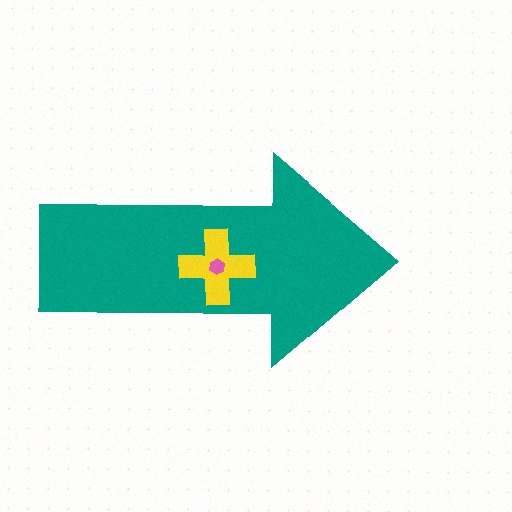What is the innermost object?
The pink hexagon.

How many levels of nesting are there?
3.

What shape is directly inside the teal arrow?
The yellow cross.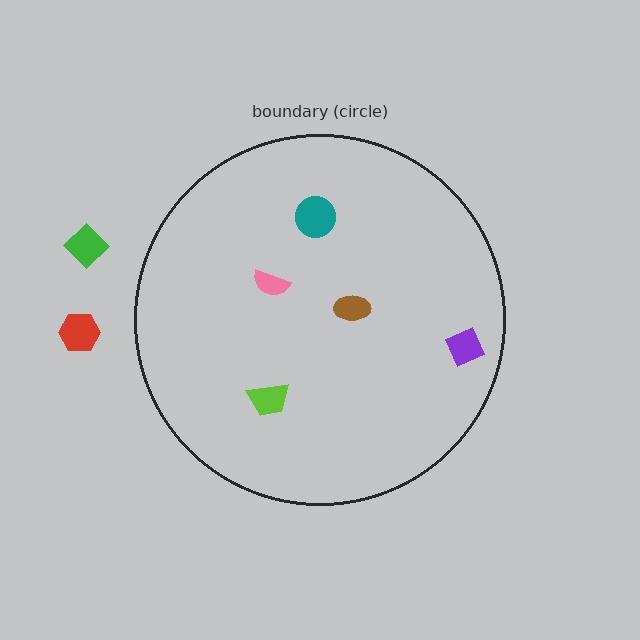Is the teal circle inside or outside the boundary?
Inside.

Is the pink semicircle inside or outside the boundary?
Inside.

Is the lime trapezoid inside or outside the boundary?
Inside.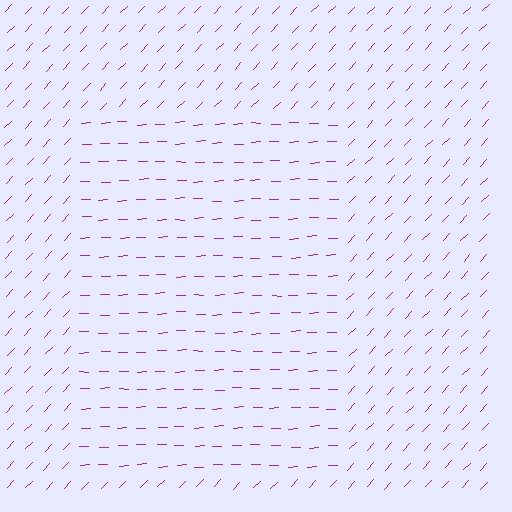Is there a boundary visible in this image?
Yes, there is a texture boundary formed by a change in line orientation.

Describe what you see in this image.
The image is filled with small purple line segments. A rectangle region in the image has lines oriented differently from the surrounding lines, creating a visible texture boundary.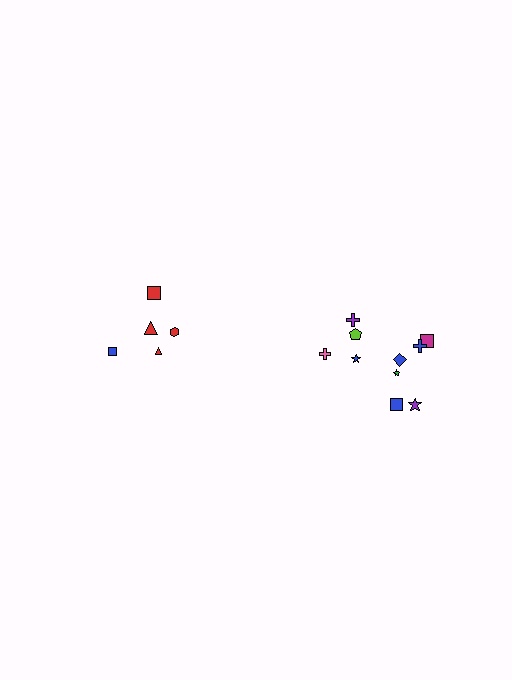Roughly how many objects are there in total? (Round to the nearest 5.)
Roughly 15 objects in total.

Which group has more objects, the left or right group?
The right group.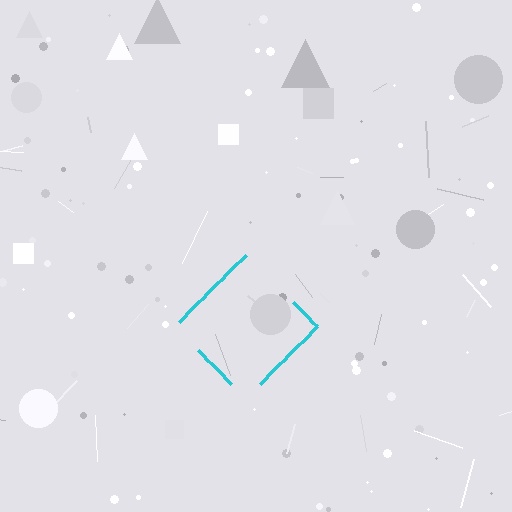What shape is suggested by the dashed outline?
The dashed outline suggests a diamond.